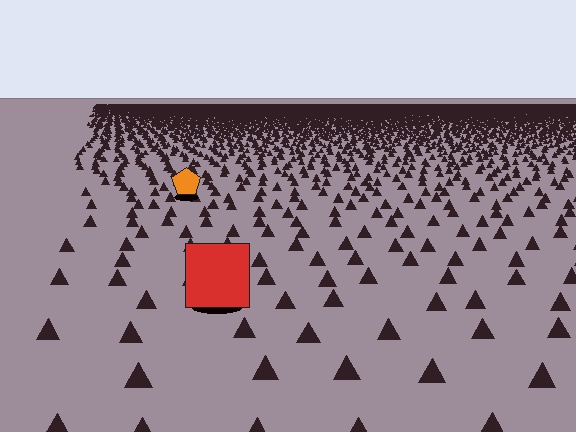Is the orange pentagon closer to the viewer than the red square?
No. The red square is closer — you can tell from the texture gradient: the ground texture is coarser near it.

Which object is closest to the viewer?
The red square is closest. The texture marks near it are larger and more spread out.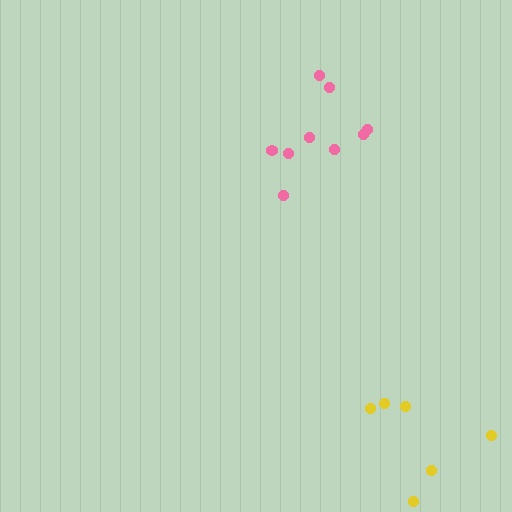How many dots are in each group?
Group 1: 9 dots, Group 2: 6 dots (15 total).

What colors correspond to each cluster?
The clusters are colored: pink, yellow.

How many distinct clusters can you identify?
There are 2 distinct clusters.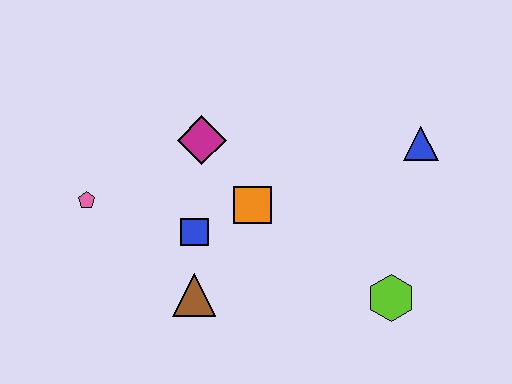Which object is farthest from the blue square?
The blue triangle is farthest from the blue square.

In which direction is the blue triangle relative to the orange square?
The blue triangle is to the right of the orange square.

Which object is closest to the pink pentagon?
The blue square is closest to the pink pentagon.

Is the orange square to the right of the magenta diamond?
Yes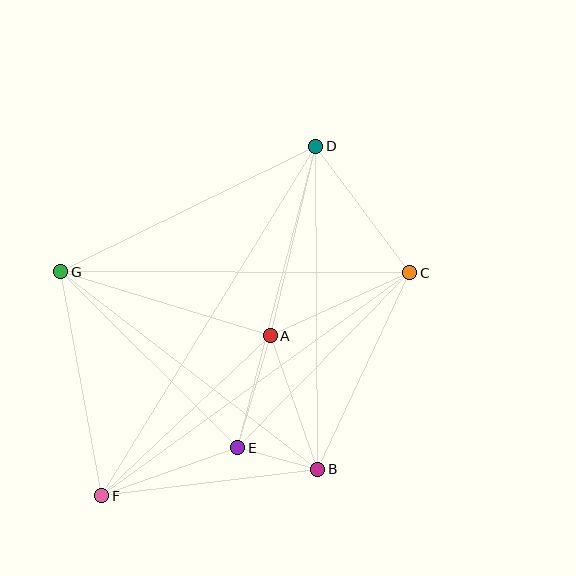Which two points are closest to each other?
Points B and E are closest to each other.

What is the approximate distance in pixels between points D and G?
The distance between D and G is approximately 284 pixels.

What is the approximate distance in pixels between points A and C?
The distance between A and C is approximately 153 pixels.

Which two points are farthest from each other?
Points D and F are farthest from each other.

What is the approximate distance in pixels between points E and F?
The distance between E and F is approximately 144 pixels.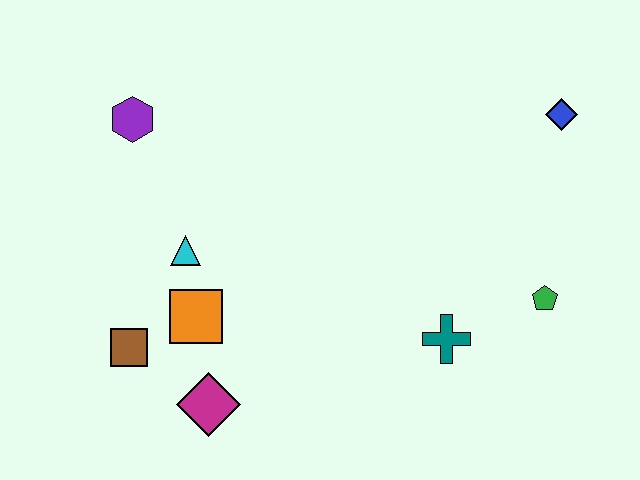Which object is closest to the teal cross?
The green pentagon is closest to the teal cross.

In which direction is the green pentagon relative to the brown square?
The green pentagon is to the right of the brown square.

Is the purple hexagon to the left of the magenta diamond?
Yes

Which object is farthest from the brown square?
The blue diamond is farthest from the brown square.